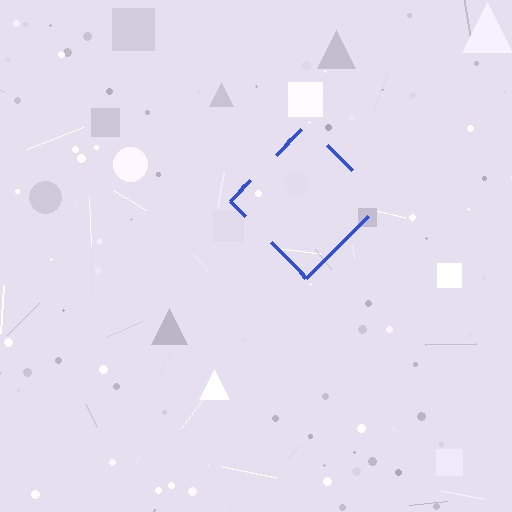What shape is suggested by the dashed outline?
The dashed outline suggests a diamond.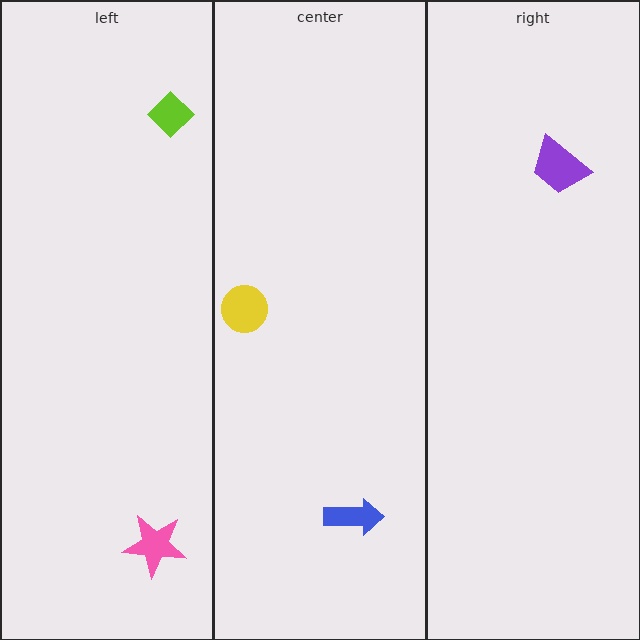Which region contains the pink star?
The left region.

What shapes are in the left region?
The pink star, the lime diamond.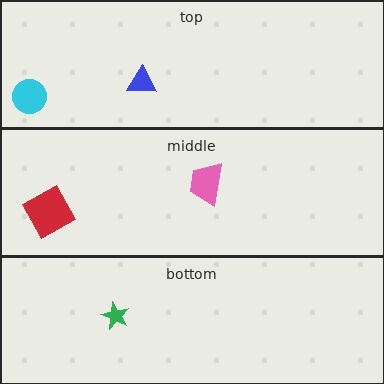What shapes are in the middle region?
The pink trapezoid, the red square.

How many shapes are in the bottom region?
1.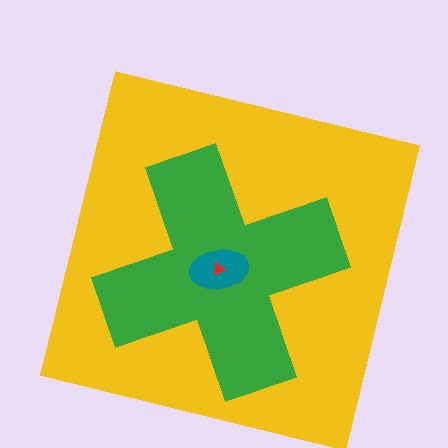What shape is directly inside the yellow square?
The green cross.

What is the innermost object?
The red triangle.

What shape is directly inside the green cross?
The teal ellipse.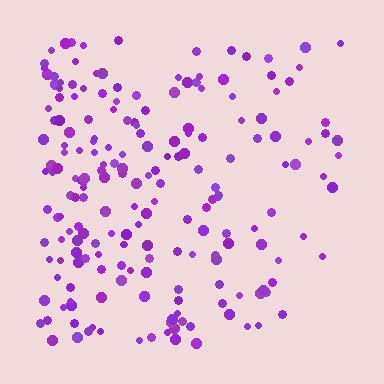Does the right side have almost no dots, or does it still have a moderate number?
Still a moderate number, just noticeably fewer than the left.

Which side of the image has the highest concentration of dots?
The left.